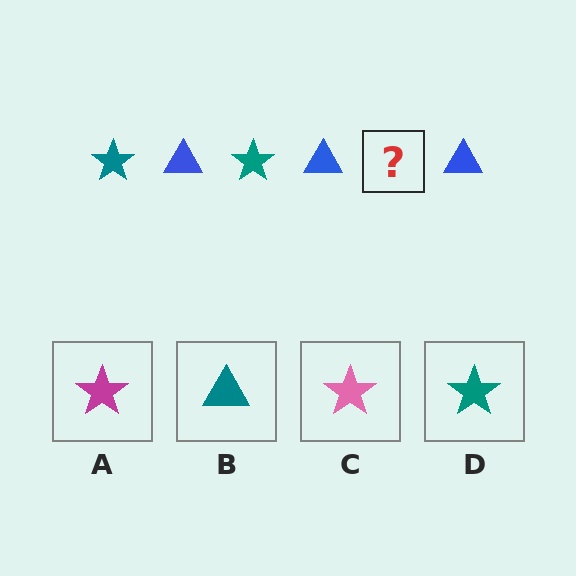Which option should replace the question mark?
Option D.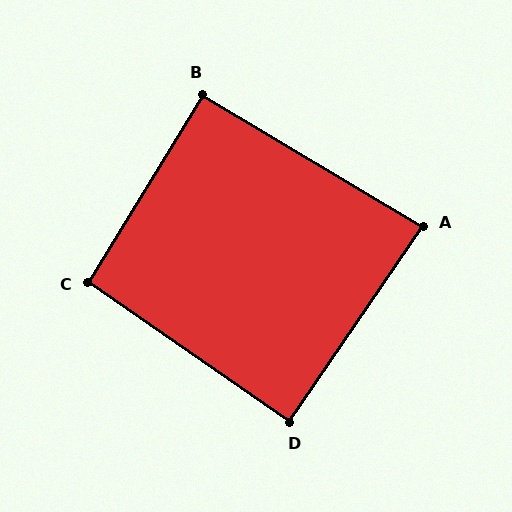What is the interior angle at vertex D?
Approximately 89 degrees (approximately right).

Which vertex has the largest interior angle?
C, at approximately 93 degrees.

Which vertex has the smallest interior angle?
A, at approximately 87 degrees.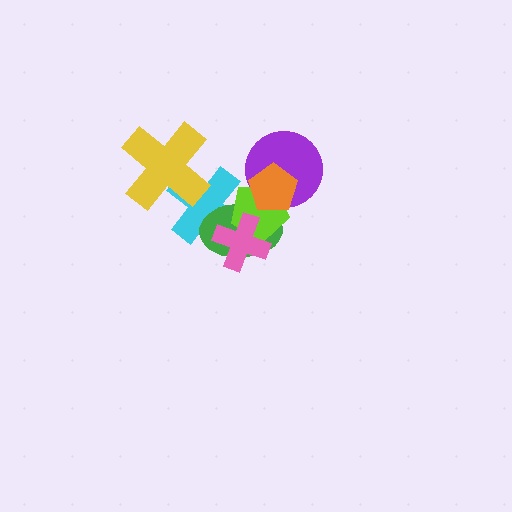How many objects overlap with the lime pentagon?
5 objects overlap with the lime pentagon.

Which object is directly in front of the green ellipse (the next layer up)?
The lime pentagon is directly in front of the green ellipse.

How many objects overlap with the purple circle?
2 objects overlap with the purple circle.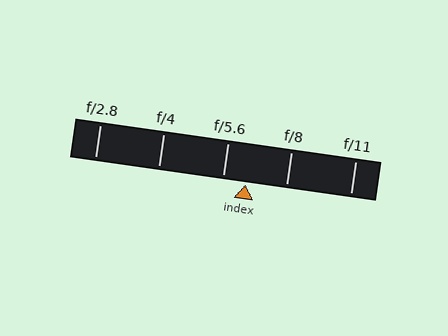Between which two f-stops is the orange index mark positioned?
The index mark is between f/5.6 and f/8.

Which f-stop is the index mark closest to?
The index mark is closest to f/5.6.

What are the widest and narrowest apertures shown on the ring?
The widest aperture shown is f/2.8 and the narrowest is f/11.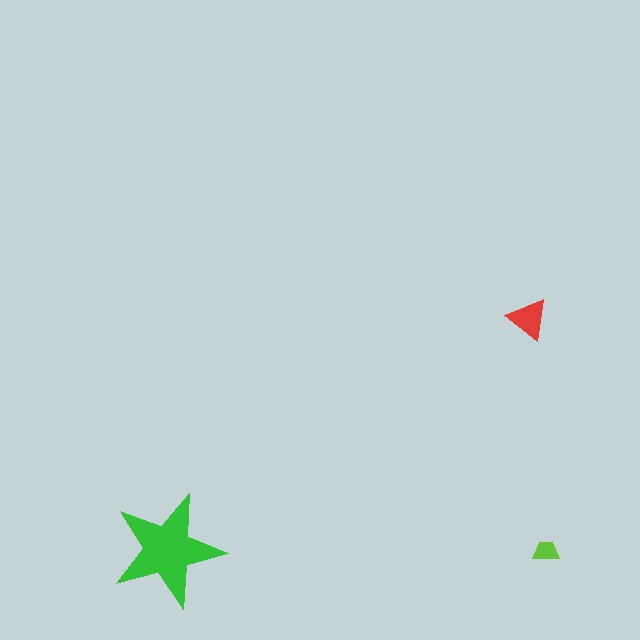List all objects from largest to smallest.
The green star, the red triangle, the lime trapezoid.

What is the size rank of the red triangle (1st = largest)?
2nd.